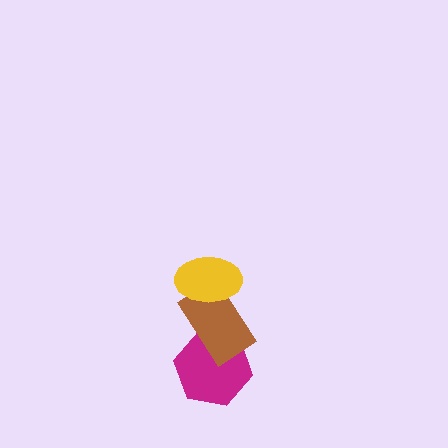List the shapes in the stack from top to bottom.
From top to bottom: the yellow ellipse, the brown rectangle, the magenta hexagon.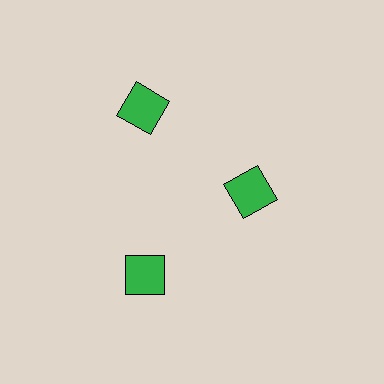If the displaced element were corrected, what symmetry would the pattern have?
It would have 3-fold rotational symmetry — the pattern would map onto itself every 120 degrees.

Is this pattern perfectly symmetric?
No. The 3 green squares are arranged in a ring, but one element near the 3 o'clock position is pulled inward toward the center, breaking the 3-fold rotational symmetry.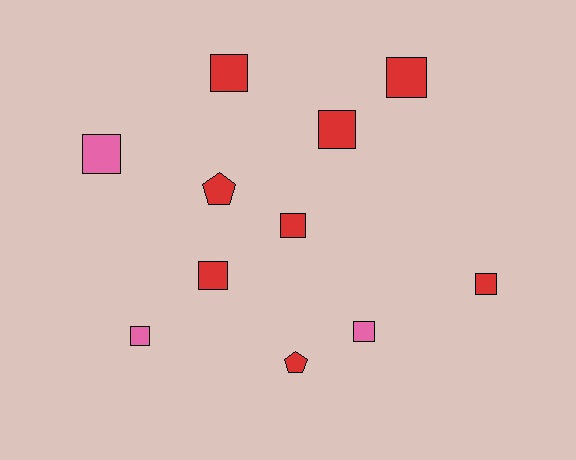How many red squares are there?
There are 6 red squares.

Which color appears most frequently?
Red, with 8 objects.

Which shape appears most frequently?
Square, with 9 objects.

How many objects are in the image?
There are 11 objects.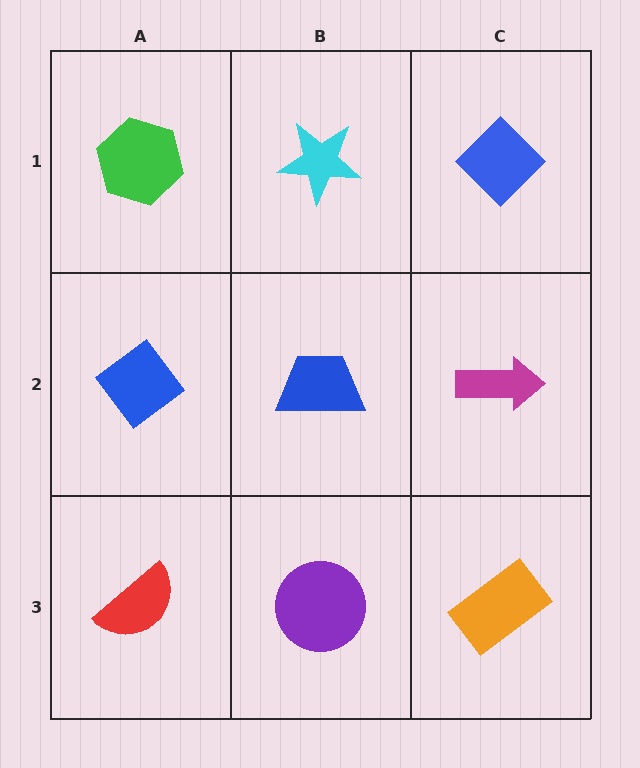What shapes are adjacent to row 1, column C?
A magenta arrow (row 2, column C), a cyan star (row 1, column B).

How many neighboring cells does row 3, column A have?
2.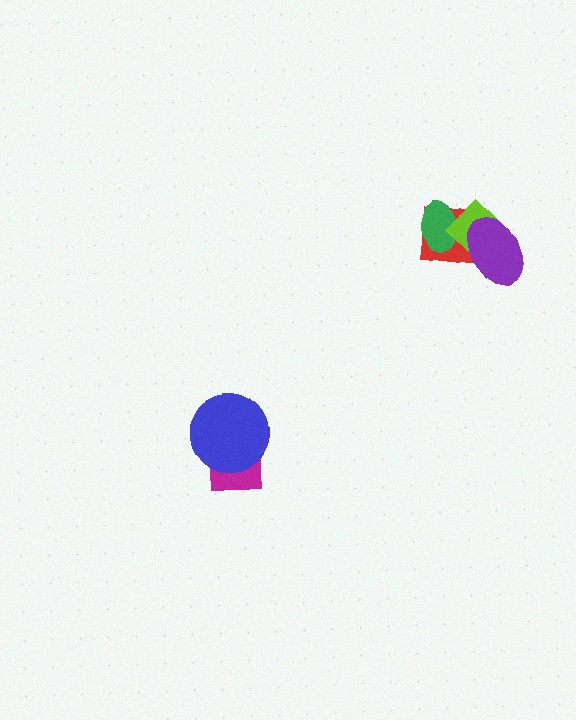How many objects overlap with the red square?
3 objects overlap with the red square.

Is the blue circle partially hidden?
No, no other shape covers it.